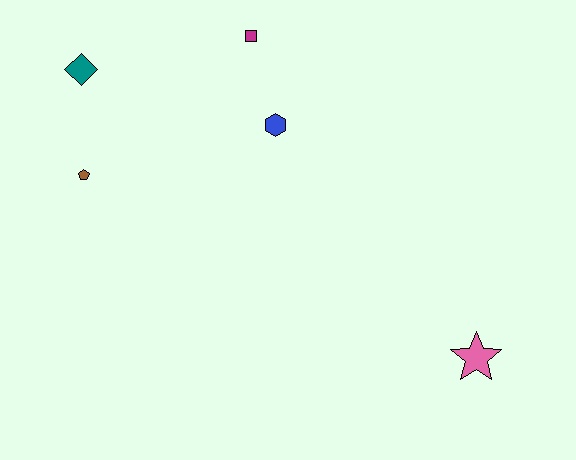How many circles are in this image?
There are no circles.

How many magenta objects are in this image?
There is 1 magenta object.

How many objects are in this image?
There are 5 objects.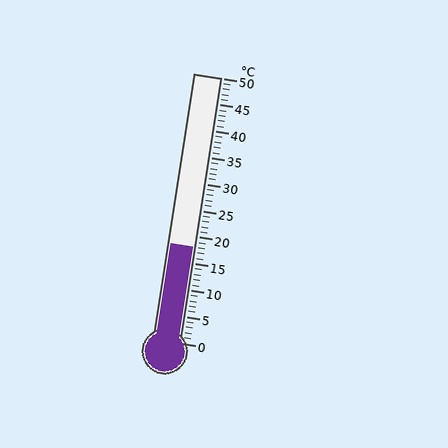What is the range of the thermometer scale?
The thermometer scale ranges from 0°C to 50°C.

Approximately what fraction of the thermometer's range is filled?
The thermometer is filled to approximately 35% of its range.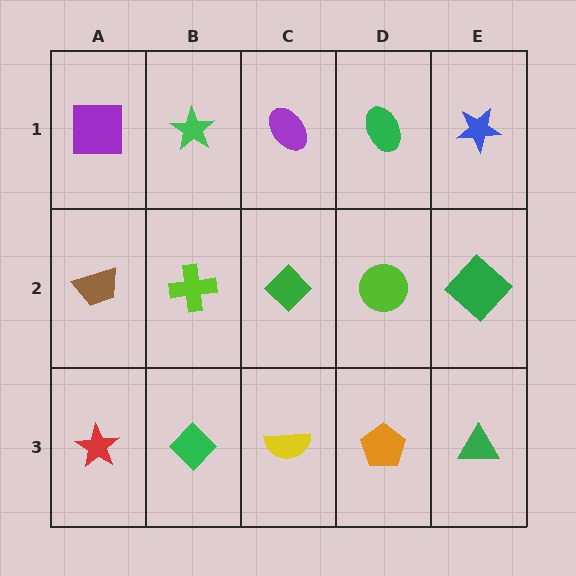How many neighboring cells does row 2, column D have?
4.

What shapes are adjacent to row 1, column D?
A lime circle (row 2, column D), a purple ellipse (row 1, column C), a blue star (row 1, column E).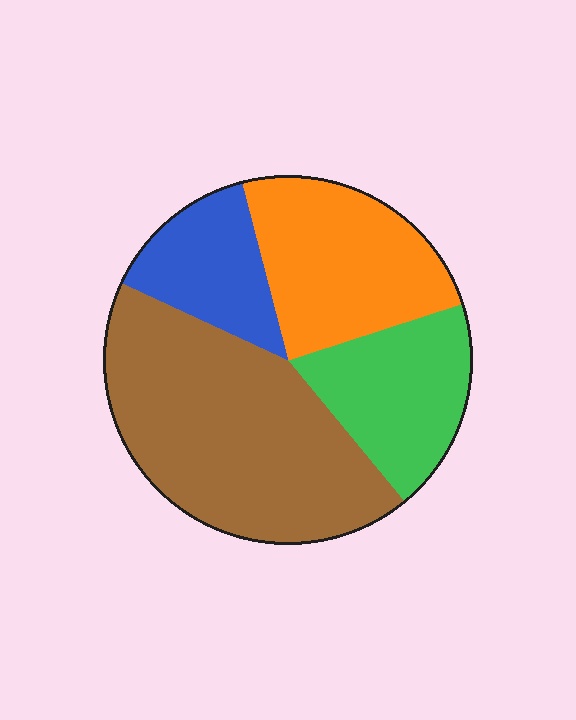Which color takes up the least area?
Blue, at roughly 15%.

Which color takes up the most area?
Brown, at roughly 45%.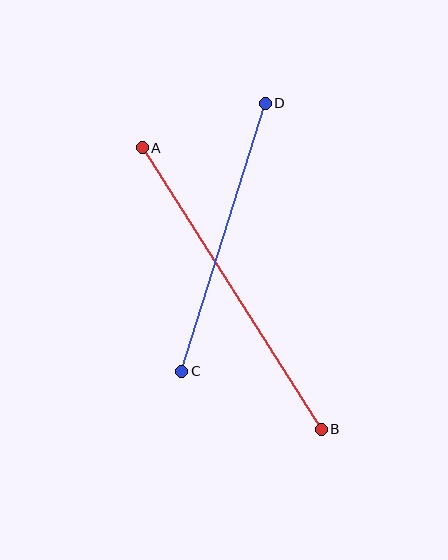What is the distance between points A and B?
The distance is approximately 333 pixels.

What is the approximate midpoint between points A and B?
The midpoint is at approximately (232, 289) pixels.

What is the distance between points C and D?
The distance is approximately 281 pixels.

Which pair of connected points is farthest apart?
Points A and B are farthest apart.